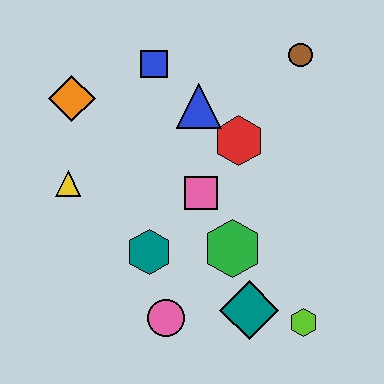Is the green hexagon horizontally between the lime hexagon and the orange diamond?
Yes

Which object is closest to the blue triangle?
The red hexagon is closest to the blue triangle.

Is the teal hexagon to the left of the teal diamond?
Yes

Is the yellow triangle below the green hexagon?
No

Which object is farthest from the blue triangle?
The lime hexagon is farthest from the blue triangle.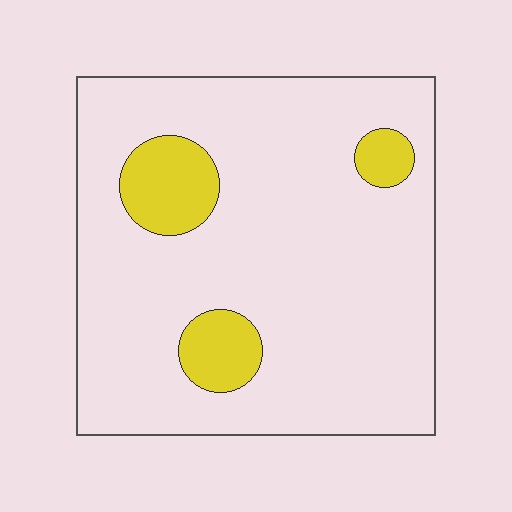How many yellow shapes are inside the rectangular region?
3.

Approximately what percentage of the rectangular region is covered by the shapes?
Approximately 15%.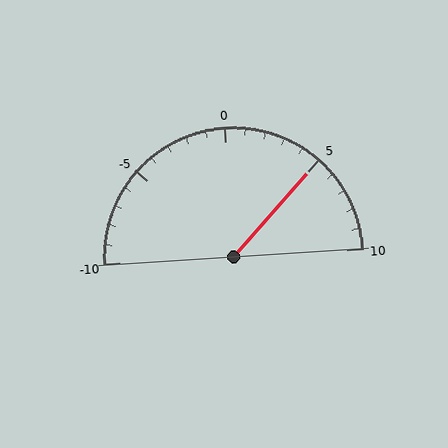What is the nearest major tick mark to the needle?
The nearest major tick mark is 5.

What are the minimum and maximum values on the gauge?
The gauge ranges from -10 to 10.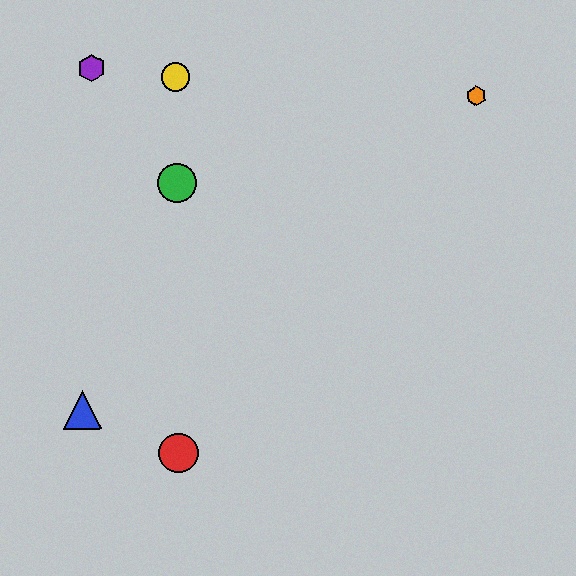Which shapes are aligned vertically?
The red circle, the green circle, the yellow circle are aligned vertically.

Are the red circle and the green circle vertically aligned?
Yes, both are at x≈179.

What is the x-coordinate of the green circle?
The green circle is at x≈177.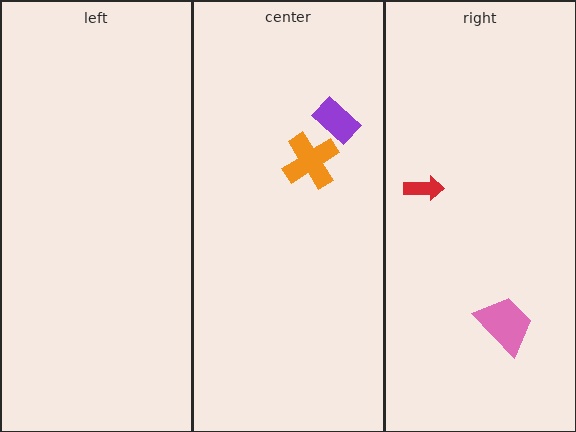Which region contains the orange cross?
The center region.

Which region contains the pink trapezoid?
The right region.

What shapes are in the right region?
The red arrow, the pink trapezoid.